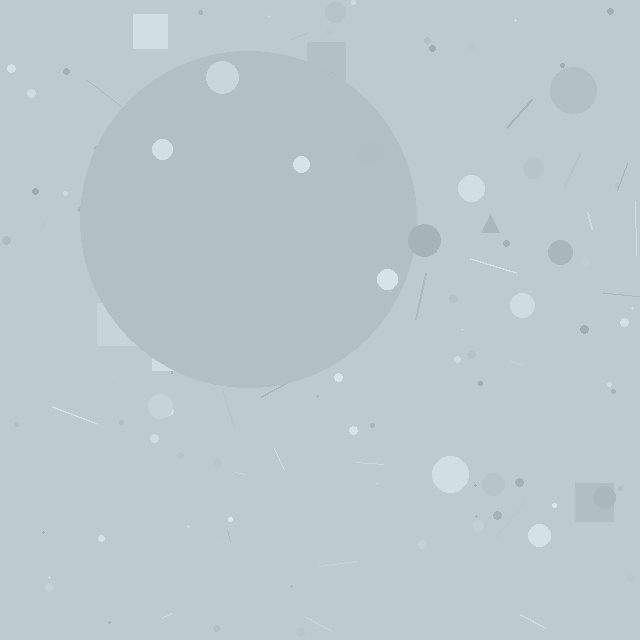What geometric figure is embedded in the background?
A circle is embedded in the background.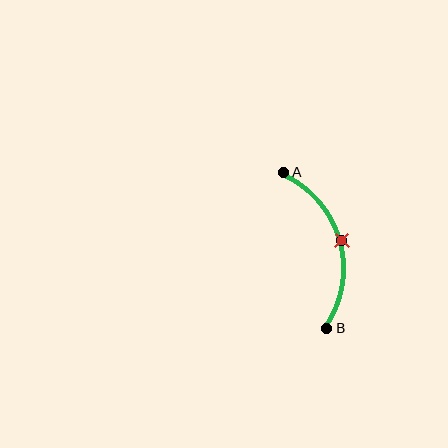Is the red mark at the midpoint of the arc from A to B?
Yes. The red mark lies on the arc at equal arc-length from both A and B — it is the arc midpoint.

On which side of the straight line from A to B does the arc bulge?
The arc bulges to the right of the straight line connecting A and B.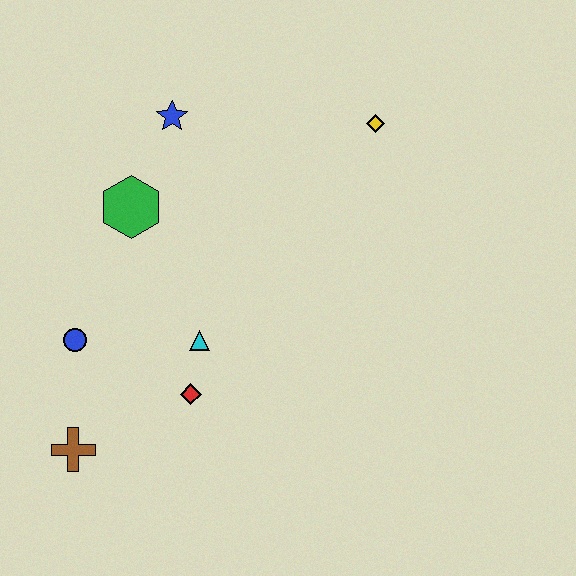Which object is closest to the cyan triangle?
The red diamond is closest to the cyan triangle.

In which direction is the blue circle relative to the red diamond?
The blue circle is to the left of the red diamond.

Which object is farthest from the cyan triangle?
The yellow diamond is farthest from the cyan triangle.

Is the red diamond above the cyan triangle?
No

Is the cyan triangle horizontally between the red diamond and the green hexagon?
No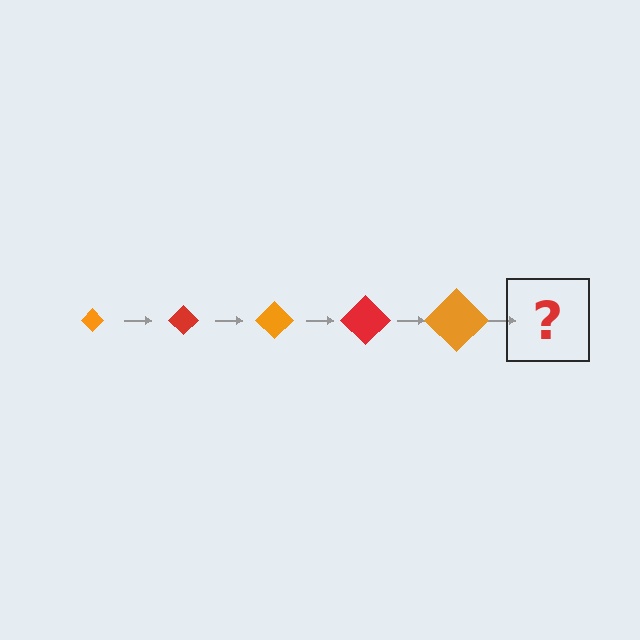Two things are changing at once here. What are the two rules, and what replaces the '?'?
The two rules are that the diamond grows larger each step and the color cycles through orange and red. The '?' should be a red diamond, larger than the previous one.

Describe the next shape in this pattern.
It should be a red diamond, larger than the previous one.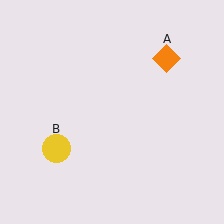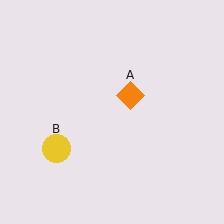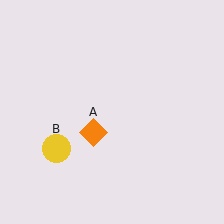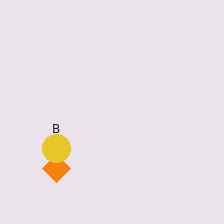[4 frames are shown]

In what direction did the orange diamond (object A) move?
The orange diamond (object A) moved down and to the left.